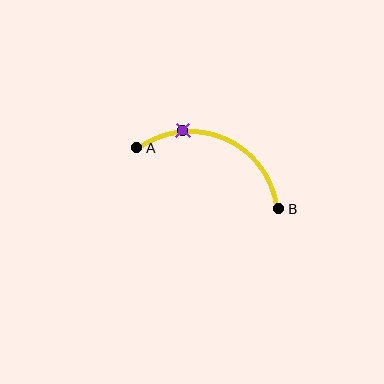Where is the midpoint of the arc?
The arc midpoint is the point on the curve farthest from the straight line joining A and B. It sits above that line.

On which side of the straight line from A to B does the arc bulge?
The arc bulges above the straight line connecting A and B.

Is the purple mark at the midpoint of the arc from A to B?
No. The purple mark lies on the arc but is closer to endpoint A. The arc midpoint would be at the point on the curve equidistant along the arc from both A and B.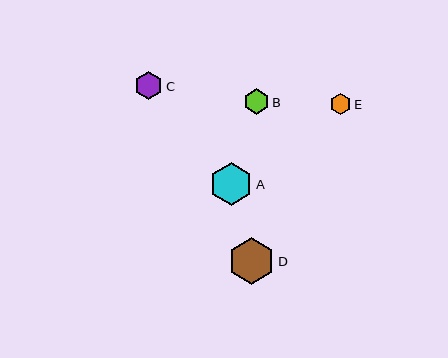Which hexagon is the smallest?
Hexagon E is the smallest with a size of approximately 21 pixels.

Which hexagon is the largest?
Hexagon D is the largest with a size of approximately 46 pixels.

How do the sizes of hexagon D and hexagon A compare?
Hexagon D and hexagon A are approximately the same size.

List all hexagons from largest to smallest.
From largest to smallest: D, A, C, B, E.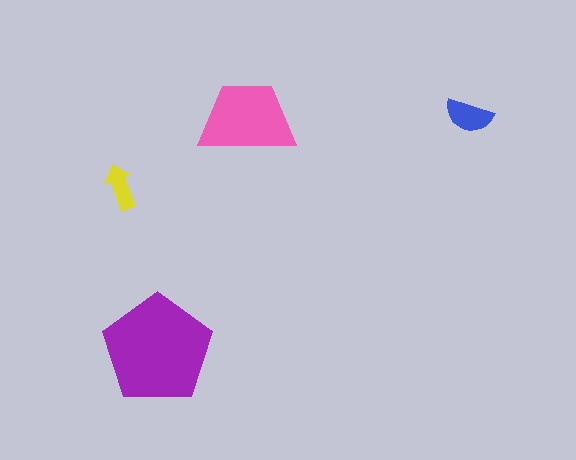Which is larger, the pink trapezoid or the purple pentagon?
The purple pentagon.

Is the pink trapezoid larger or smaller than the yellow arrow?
Larger.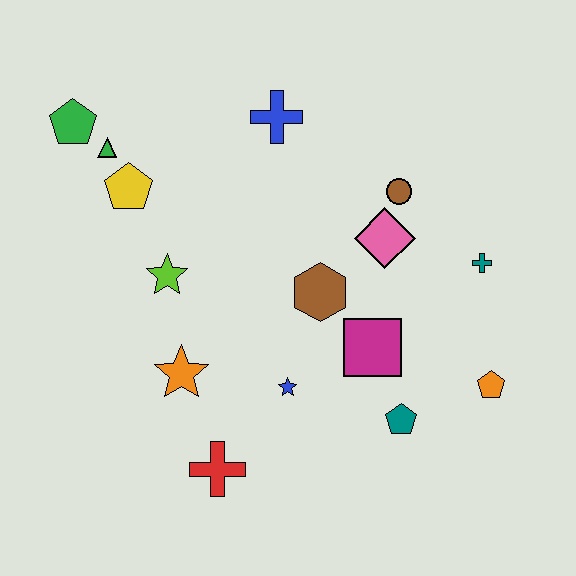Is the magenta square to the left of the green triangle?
No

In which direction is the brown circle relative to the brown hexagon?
The brown circle is above the brown hexagon.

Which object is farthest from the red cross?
The green pentagon is farthest from the red cross.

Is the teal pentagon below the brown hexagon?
Yes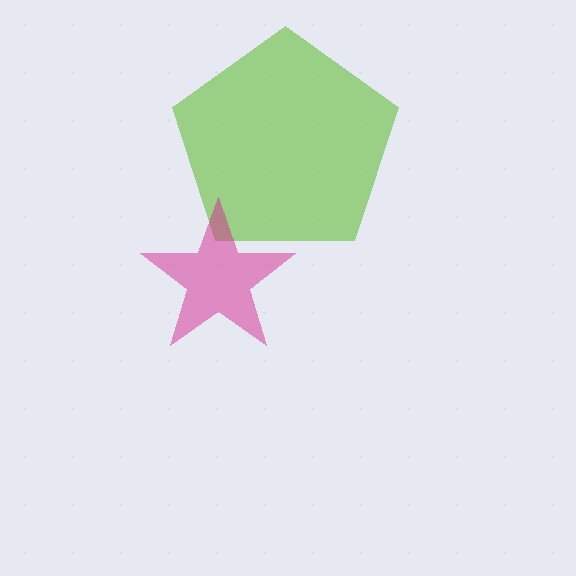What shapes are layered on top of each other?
The layered shapes are: a lime pentagon, a magenta star.